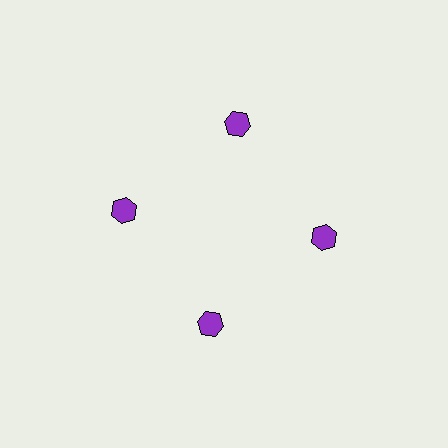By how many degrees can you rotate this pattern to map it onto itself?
The pattern maps onto itself every 90 degrees of rotation.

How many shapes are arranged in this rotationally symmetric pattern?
There are 4 shapes, arranged in 4 groups of 1.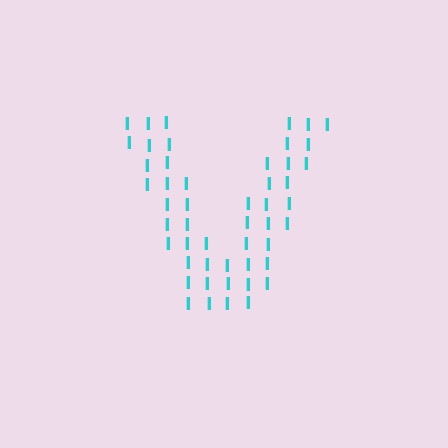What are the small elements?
The small elements are letter I's.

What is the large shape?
The large shape is the letter V.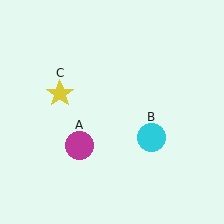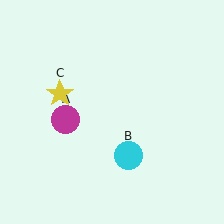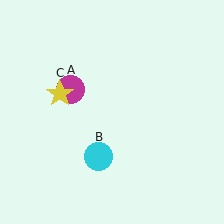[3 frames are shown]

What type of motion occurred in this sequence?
The magenta circle (object A), cyan circle (object B) rotated clockwise around the center of the scene.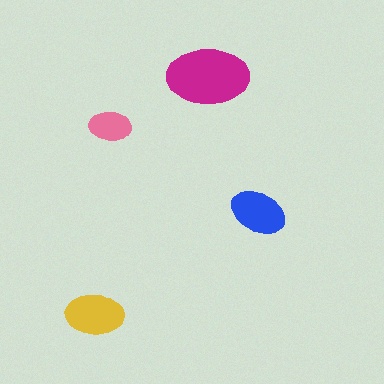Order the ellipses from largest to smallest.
the magenta one, the yellow one, the blue one, the pink one.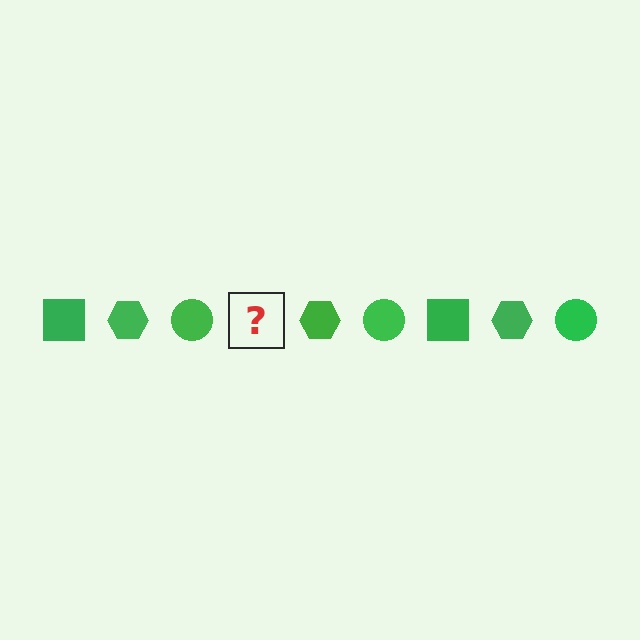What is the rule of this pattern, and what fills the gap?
The rule is that the pattern cycles through square, hexagon, circle shapes in green. The gap should be filled with a green square.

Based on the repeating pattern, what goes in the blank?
The blank should be a green square.